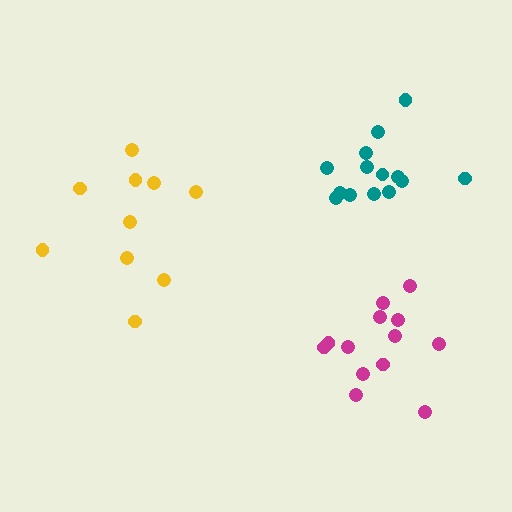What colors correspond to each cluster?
The clusters are colored: teal, yellow, magenta.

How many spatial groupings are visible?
There are 3 spatial groupings.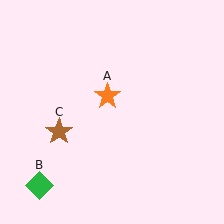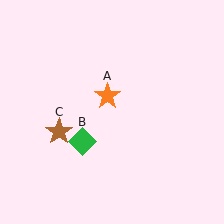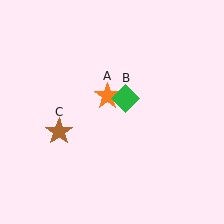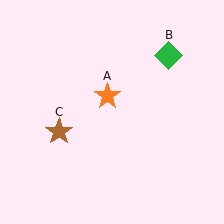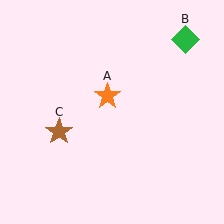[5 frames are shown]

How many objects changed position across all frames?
1 object changed position: green diamond (object B).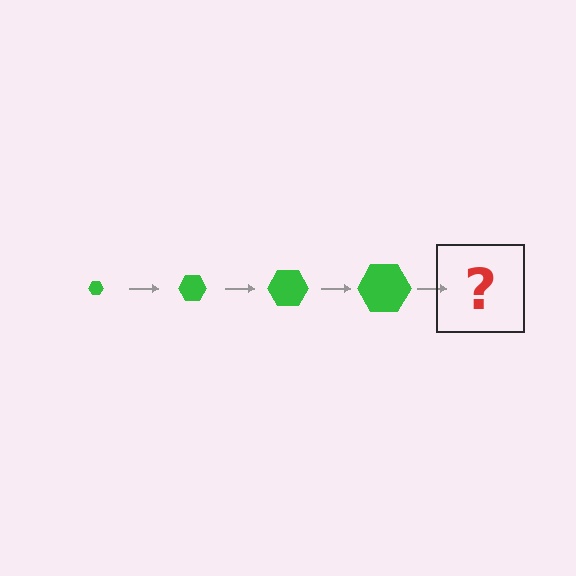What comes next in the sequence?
The next element should be a green hexagon, larger than the previous one.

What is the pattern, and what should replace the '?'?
The pattern is that the hexagon gets progressively larger each step. The '?' should be a green hexagon, larger than the previous one.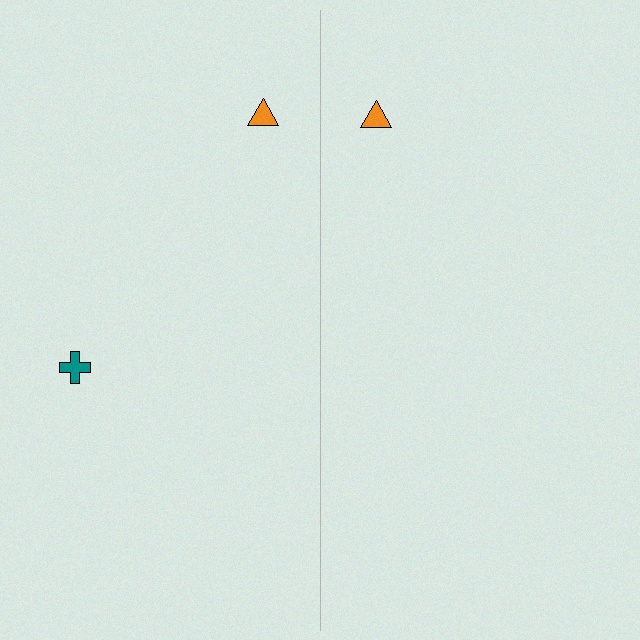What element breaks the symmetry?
A teal cross is missing from the right side.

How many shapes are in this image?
There are 3 shapes in this image.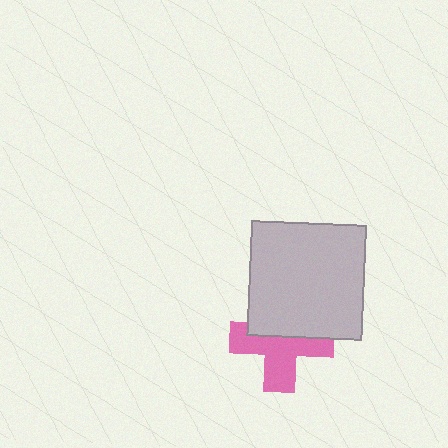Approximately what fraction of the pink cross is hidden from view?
Roughly 42% of the pink cross is hidden behind the light gray square.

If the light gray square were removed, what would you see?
You would see the complete pink cross.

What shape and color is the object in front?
The object in front is a light gray square.